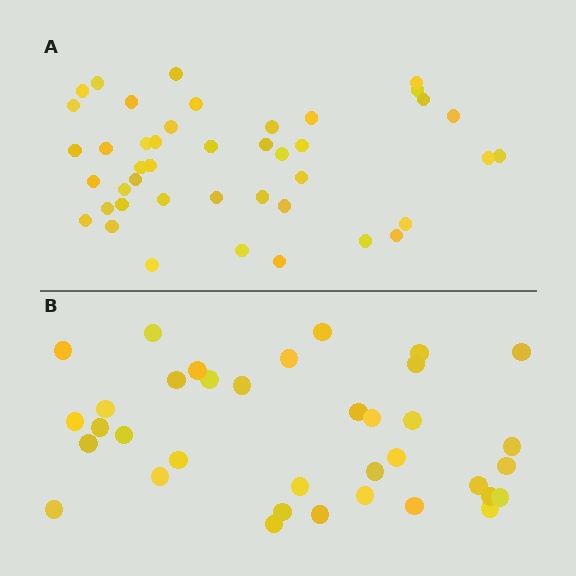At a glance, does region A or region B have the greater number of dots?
Region A (the top region) has more dots.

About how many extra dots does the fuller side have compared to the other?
Region A has roughly 8 or so more dots than region B.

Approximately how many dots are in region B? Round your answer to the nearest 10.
About 40 dots. (The exact count is 36, which rounds to 40.)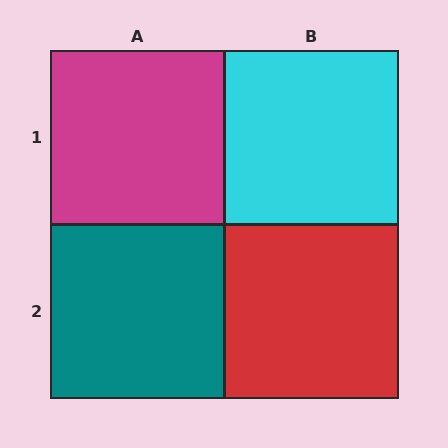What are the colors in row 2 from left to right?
Teal, red.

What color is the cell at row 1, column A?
Magenta.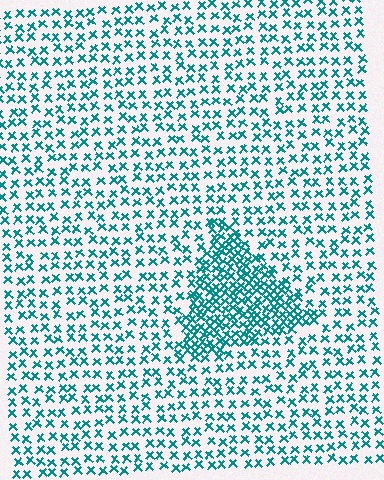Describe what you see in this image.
The image contains small teal elements arranged at two different densities. A triangle-shaped region is visible where the elements are more densely packed than the surrounding area.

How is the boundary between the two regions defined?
The boundary is defined by a change in element density (approximately 2.2x ratio). All elements are the same color, size, and shape.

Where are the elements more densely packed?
The elements are more densely packed inside the triangle boundary.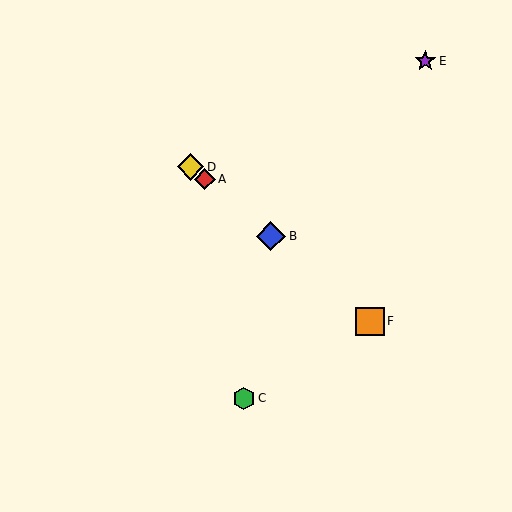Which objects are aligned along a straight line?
Objects A, B, D, F are aligned along a straight line.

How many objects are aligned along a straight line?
4 objects (A, B, D, F) are aligned along a straight line.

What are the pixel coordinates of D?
Object D is at (190, 167).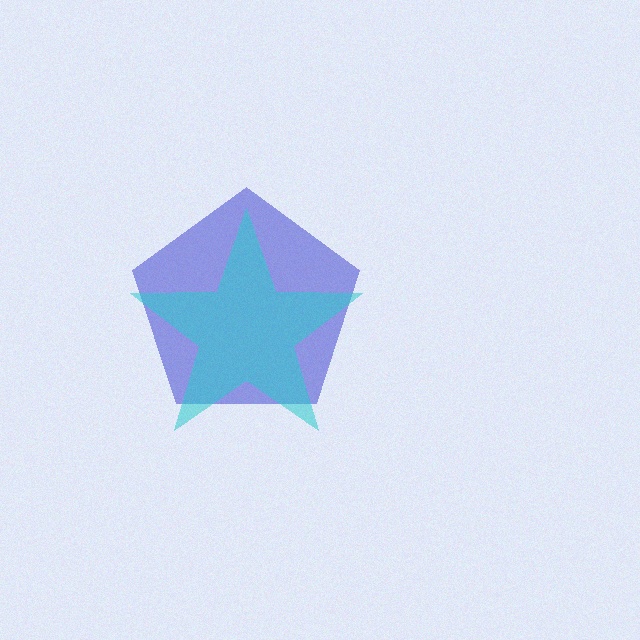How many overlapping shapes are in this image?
There are 2 overlapping shapes in the image.